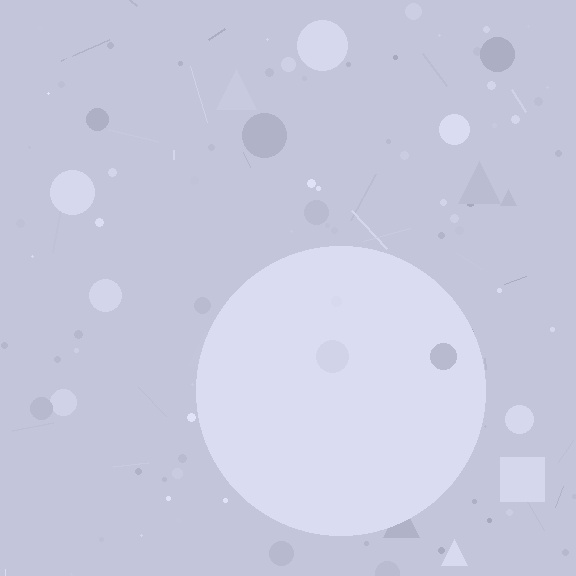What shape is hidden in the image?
A circle is hidden in the image.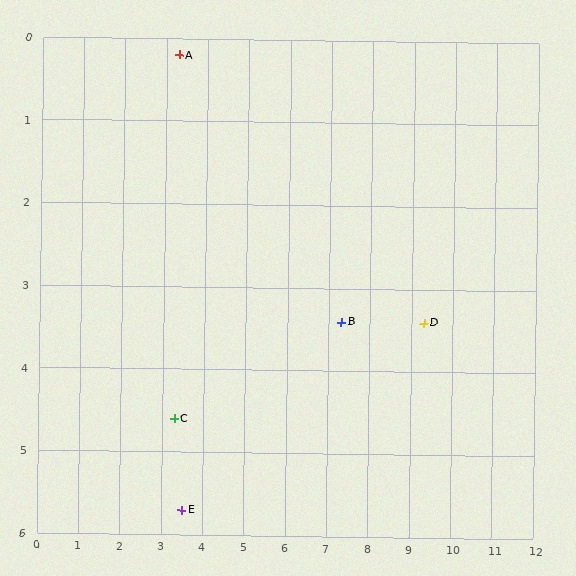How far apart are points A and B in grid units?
Points A and B are about 5.1 grid units apart.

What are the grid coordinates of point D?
Point D is at approximately (9.3, 3.4).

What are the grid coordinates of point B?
Point B is at approximately (7.3, 3.4).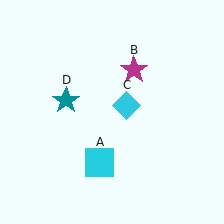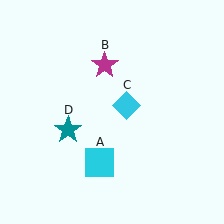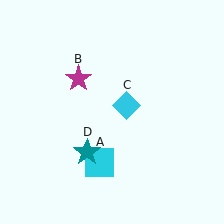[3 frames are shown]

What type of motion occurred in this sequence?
The magenta star (object B), teal star (object D) rotated counterclockwise around the center of the scene.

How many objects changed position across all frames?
2 objects changed position: magenta star (object B), teal star (object D).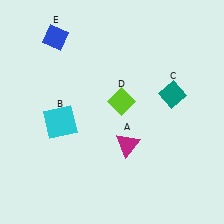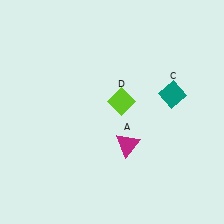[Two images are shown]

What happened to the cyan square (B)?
The cyan square (B) was removed in Image 2. It was in the bottom-left area of Image 1.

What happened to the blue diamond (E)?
The blue diamond (E) was removed in Image 2. It was in the top-left area of Image 1.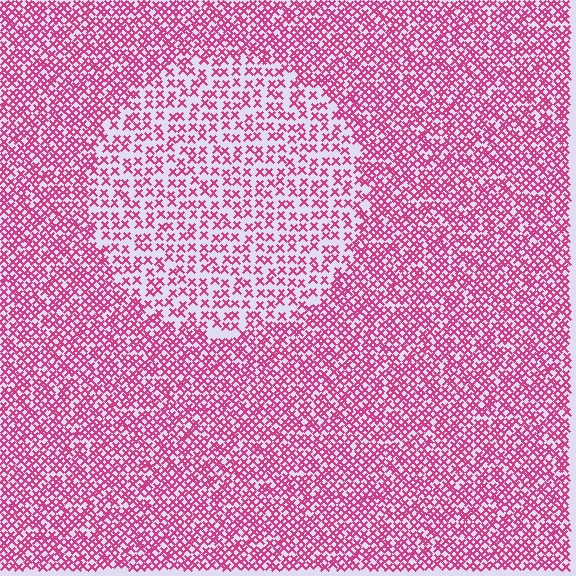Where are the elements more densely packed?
The elements are more densely packed outside the circle boundary.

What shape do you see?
I see a circle.